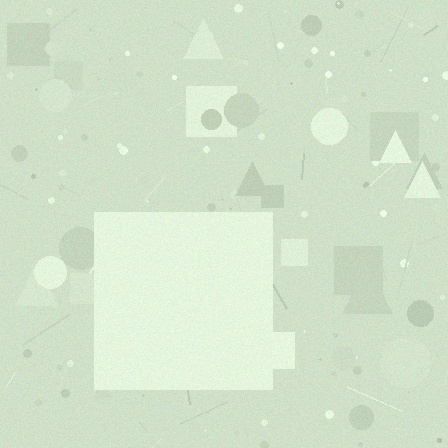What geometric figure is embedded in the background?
A square is embedded in the background.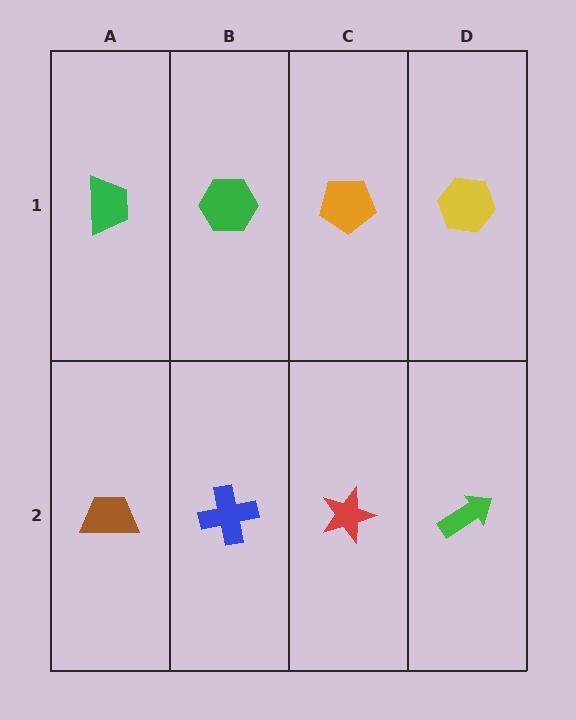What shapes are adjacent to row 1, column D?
A green arrow (row 2, column D), an orange pentagon (row 1, column C).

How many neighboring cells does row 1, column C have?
3.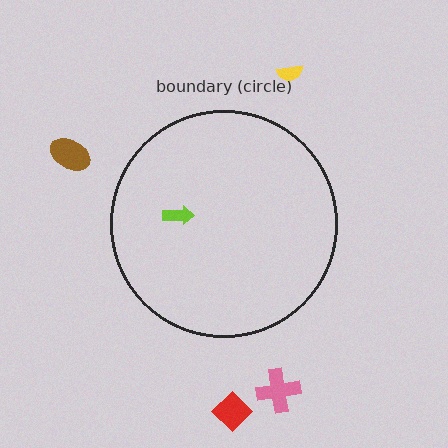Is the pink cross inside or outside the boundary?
Outside.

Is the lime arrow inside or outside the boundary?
Inside.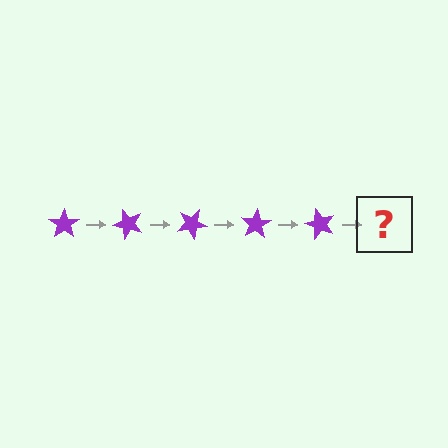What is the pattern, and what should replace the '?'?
The pattern is that the star rotates 50 degrees each step. The '?' should be a purple star rotated 250 degrees.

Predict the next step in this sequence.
The next step is a purple star rotated 250 degrees.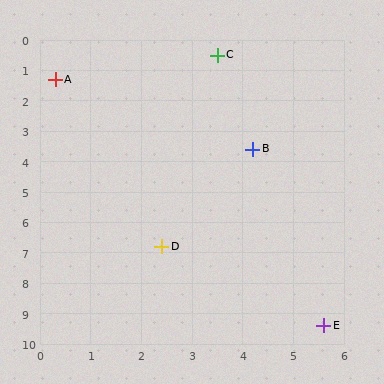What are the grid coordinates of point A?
Point A is at approximately (0.3, 1.3).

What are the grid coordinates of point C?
Point C is at approximately (3.5, 0.5).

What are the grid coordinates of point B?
Point B is at approximately (4.2, 3.6).